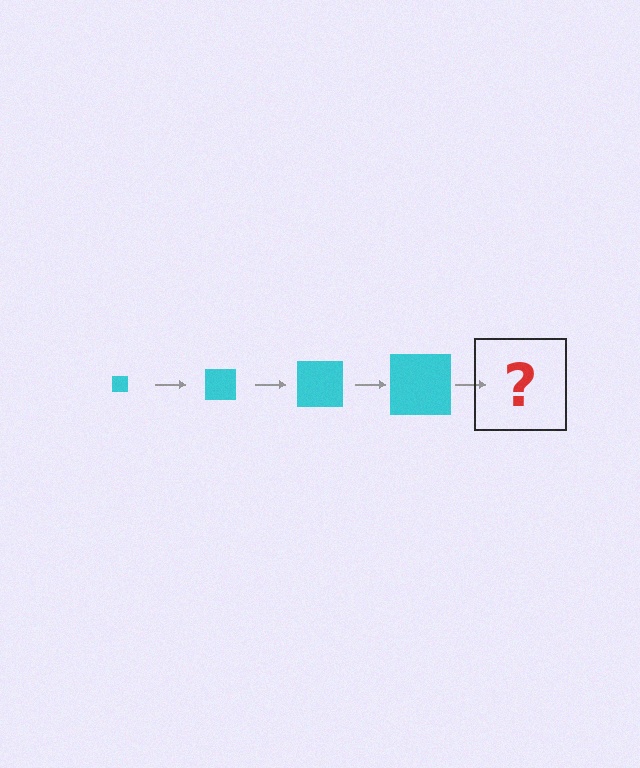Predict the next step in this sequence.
The next step is a cyan square, larger than the previous one.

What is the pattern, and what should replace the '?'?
The pattern is that the square gets progressively larger each step. The '?' should be a cyan square, larger than the previous one.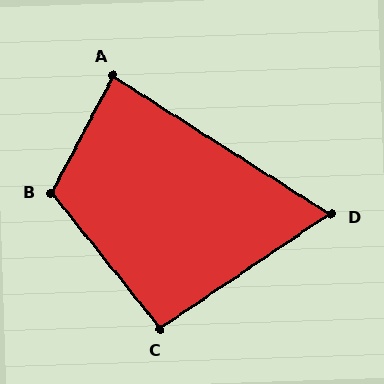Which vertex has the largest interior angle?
B, at approximately 114 degrees.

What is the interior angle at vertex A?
Approximately 85 degrees (approximately right).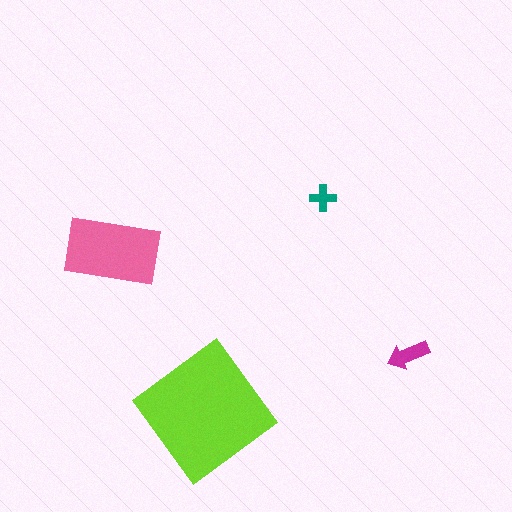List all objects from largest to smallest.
The lime diamond, the pink rectangle, the magenta arrow, the teal cross.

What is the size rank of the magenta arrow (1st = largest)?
3rd.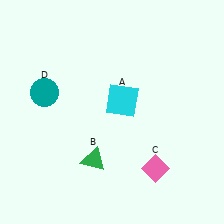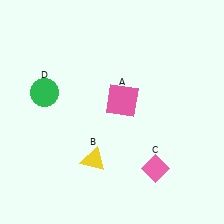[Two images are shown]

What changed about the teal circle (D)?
In Image 1, D is teal. In Image 2, it changed to green.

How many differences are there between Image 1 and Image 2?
There are 3 differences between the two images.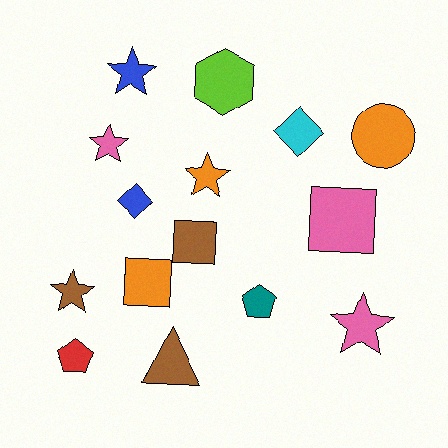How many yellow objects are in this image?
There are no yellow objects.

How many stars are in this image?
There are 5 stars.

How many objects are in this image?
There are 15 objects.